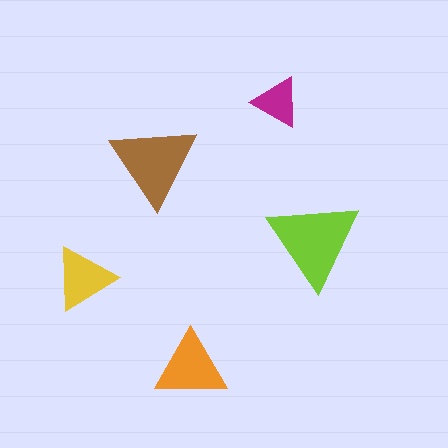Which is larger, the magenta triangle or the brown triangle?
The brown one.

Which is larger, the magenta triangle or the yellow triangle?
The yellow one.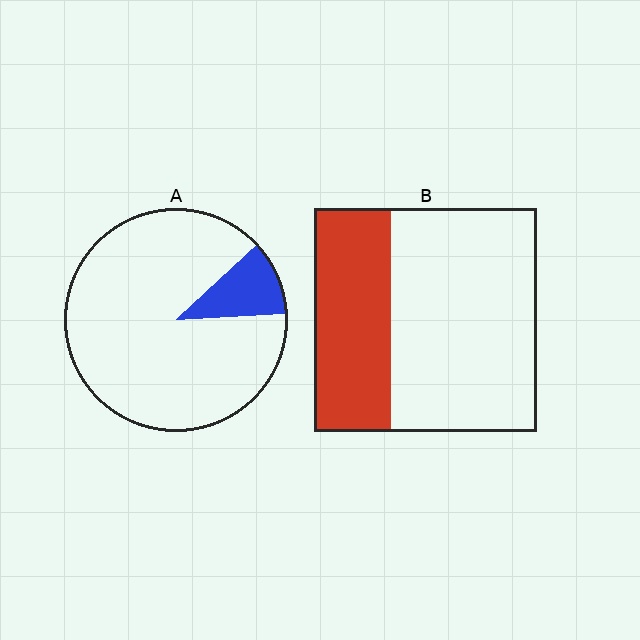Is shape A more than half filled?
No.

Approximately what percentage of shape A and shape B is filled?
A is approximately 10% and B is approximately 35%.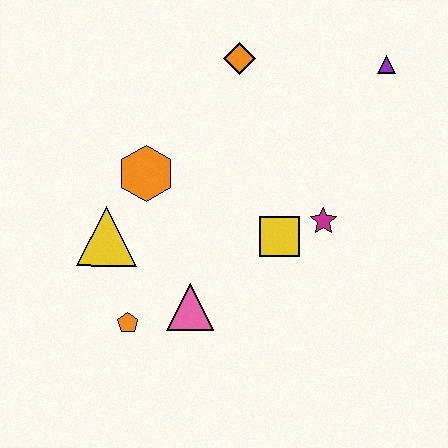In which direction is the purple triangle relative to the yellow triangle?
The purple triangle is to the right of the yellow triangle.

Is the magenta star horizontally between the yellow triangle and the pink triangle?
No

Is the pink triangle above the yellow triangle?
No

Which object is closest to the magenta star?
The yellow square is closest to the magenta star.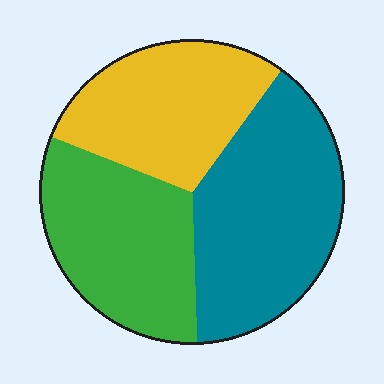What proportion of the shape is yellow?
Yellow covers 29% of the shape.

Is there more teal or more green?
Teal.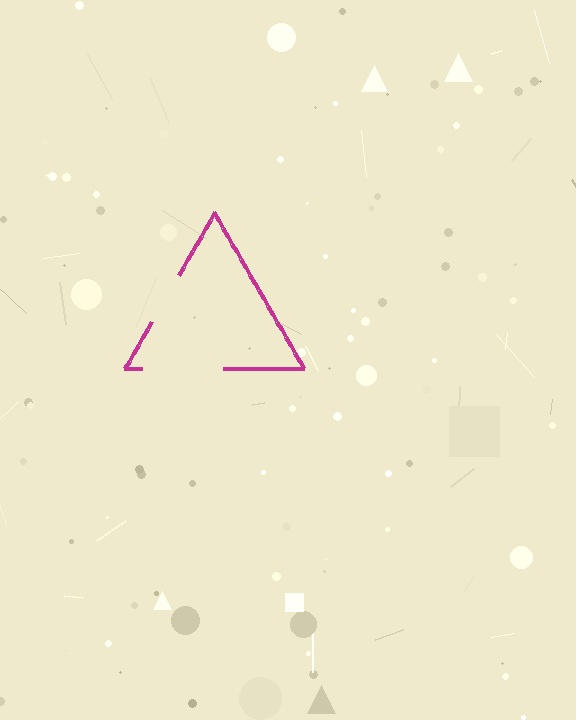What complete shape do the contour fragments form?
The contour fragments form a triangle.